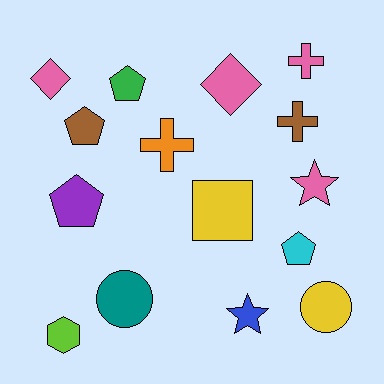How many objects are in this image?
There are 15 objects.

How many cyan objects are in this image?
There is 1 cyan object.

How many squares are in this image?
There is 1 square.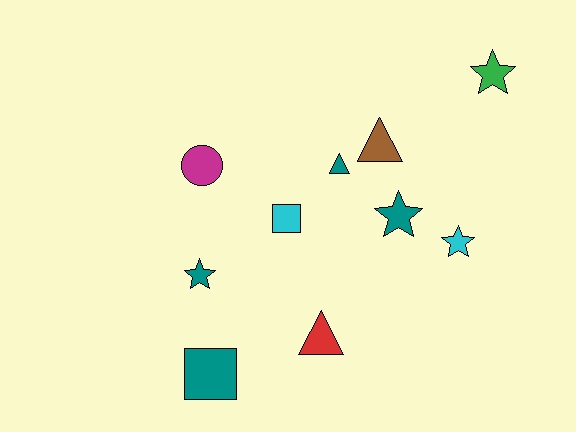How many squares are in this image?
There are 2 squares.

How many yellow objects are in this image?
There are no yellow objects.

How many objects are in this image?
There are 10 objects.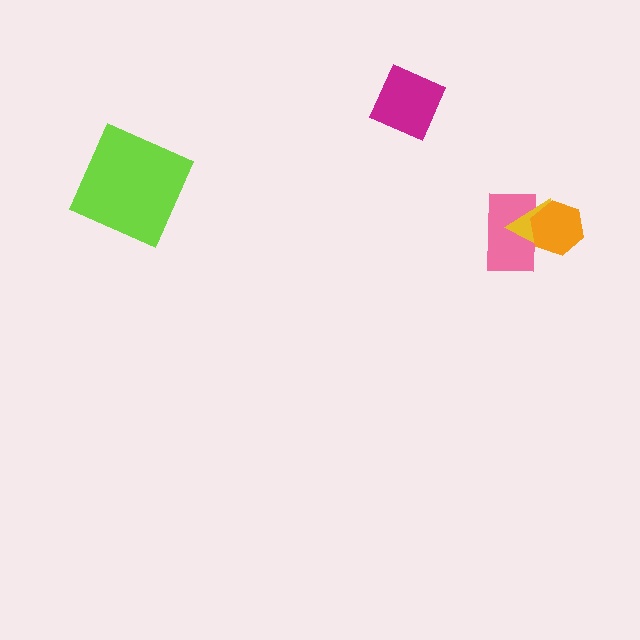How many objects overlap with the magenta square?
0 objects overlap with the magenta square.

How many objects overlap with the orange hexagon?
2 objects overlap with the orange hexagon.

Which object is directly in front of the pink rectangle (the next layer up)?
The yellow triangle is directly in front of the pink rectangle.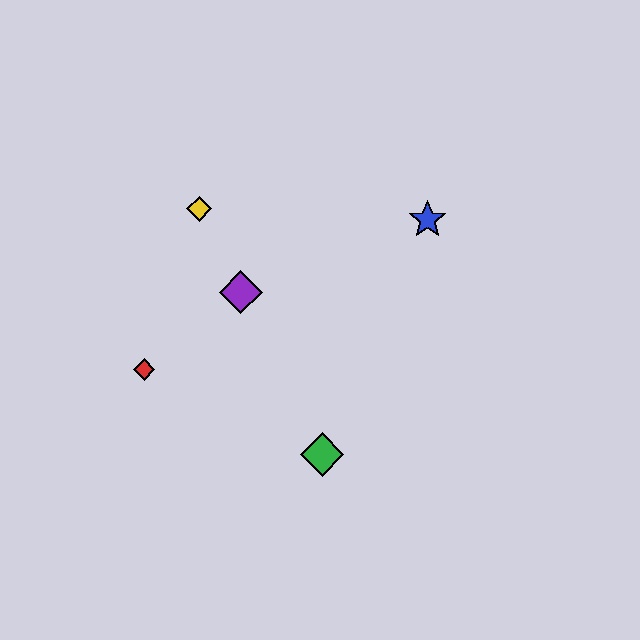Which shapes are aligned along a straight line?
The green diamond, the yellow diamond, the purple diamond are aligned along a straight line.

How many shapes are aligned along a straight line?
3 shapes (the green diamond, the yellow diamond, the purple diamond) are aligned along a straight line.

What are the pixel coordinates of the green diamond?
The green diamond is at (322, 454).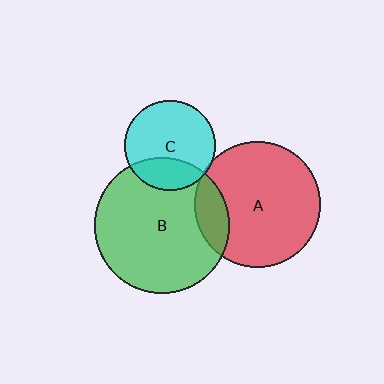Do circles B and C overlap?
Yes.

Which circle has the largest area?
Circle B (green).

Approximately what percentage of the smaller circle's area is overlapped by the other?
Approximately 25%.